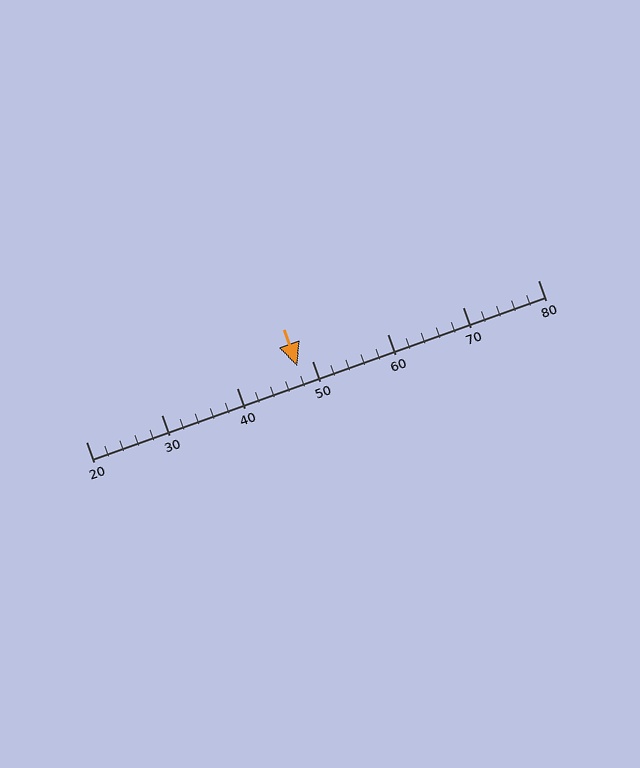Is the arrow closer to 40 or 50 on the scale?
The arrow is closer to 50.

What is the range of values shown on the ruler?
The ruler shows values from 20 to 80.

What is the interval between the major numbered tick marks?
The major tick marks are spaced 10 units apart.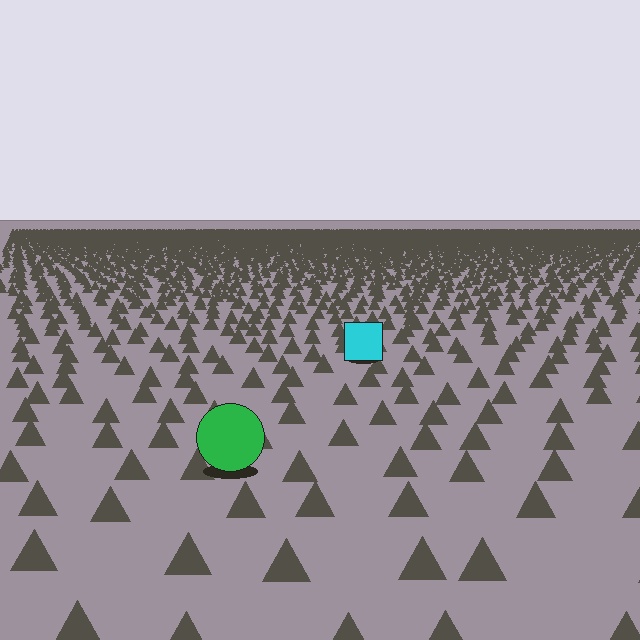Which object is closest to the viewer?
The green circle is closest. The texture marks near it are larger and more spread out.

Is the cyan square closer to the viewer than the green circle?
No. The green circle is closer — you can tell from the texture gradient: the ground texture is coarser near it.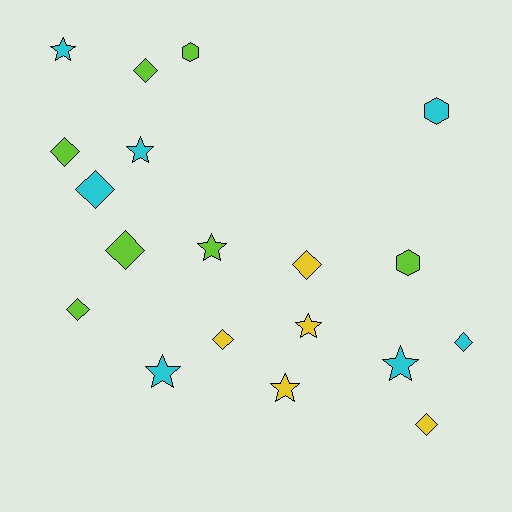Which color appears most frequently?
Lime, with 7 objects.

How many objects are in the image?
There are 19 objects.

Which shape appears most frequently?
Diamond, with 9 objects.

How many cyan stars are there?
There are 4 cyan stars.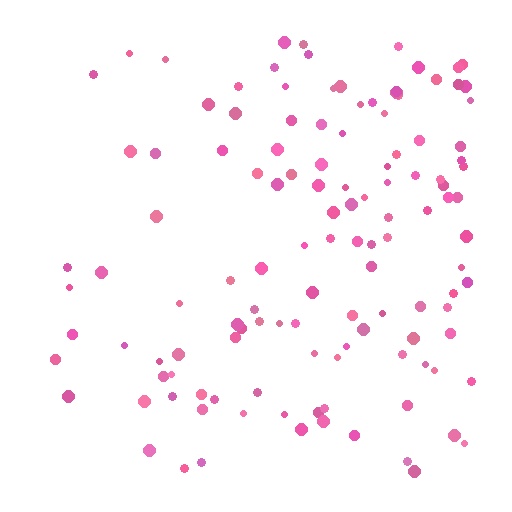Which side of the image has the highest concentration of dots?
The right.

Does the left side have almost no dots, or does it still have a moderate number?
Still a moderate number, just noticeably fewer than the right.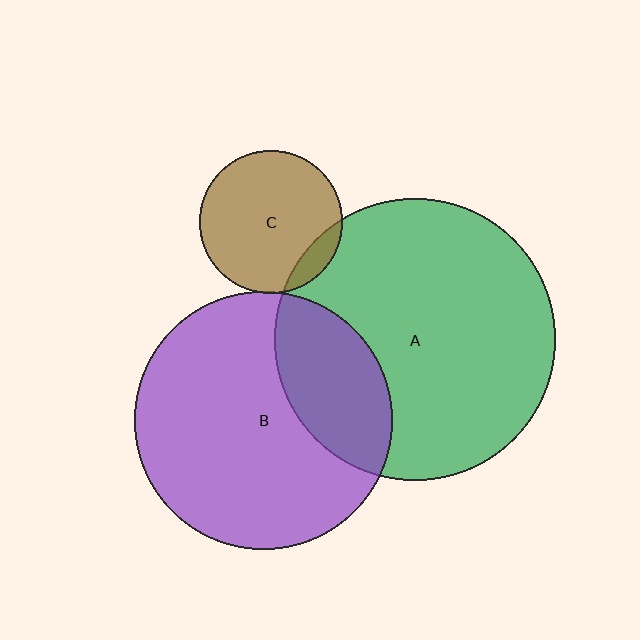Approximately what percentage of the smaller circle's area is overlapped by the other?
Approximately 10%.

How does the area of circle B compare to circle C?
Approximately 3.3 times.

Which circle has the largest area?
Circle A (green).